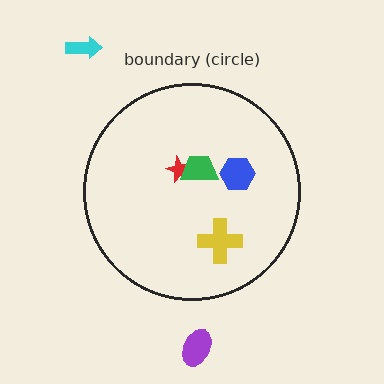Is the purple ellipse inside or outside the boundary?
Outside.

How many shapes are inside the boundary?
4 inside, 2 outside.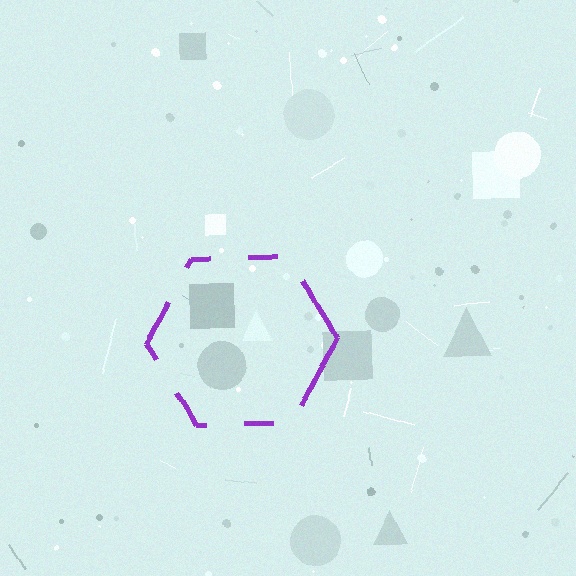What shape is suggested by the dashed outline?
The dashed outline suggests a hexagon.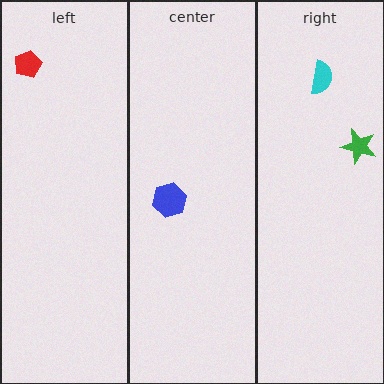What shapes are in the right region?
The cyan semicircle, the green star.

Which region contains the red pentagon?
The left region.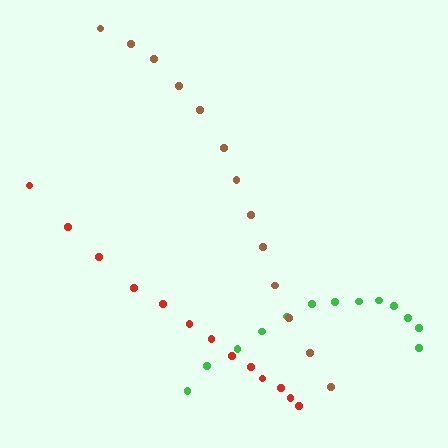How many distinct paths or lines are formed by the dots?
There are 3 distinct paths.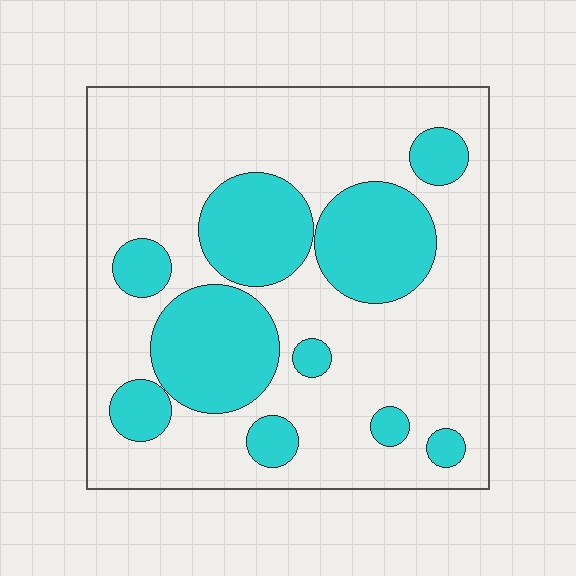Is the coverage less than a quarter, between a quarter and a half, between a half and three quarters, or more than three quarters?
Between a quarter and a half.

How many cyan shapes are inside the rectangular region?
10.